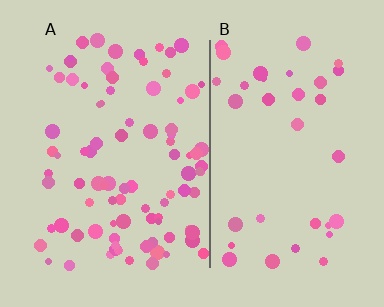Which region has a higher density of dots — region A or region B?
A (the left).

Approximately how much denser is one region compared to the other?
Approximately 2.5× — region A over region B.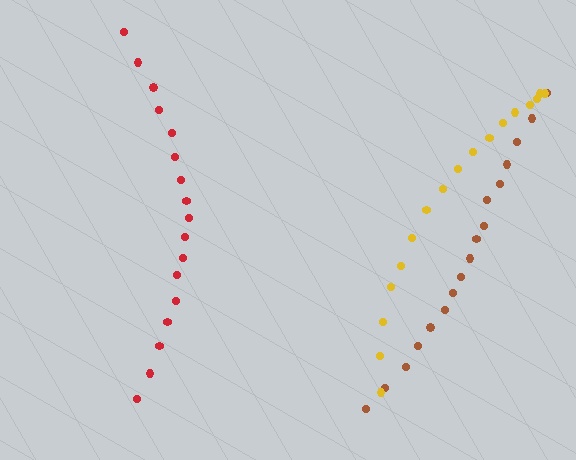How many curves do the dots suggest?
There are 3 distinct paths.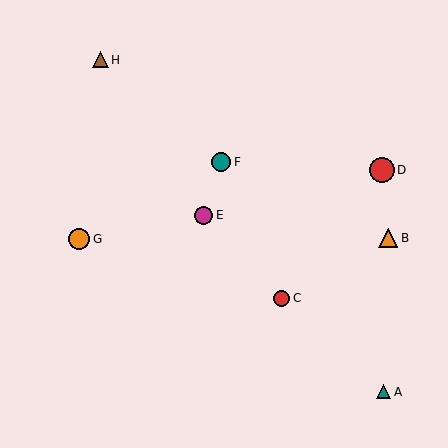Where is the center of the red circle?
The center of the red circle is at (282, 298).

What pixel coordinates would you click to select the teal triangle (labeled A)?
Click at (384, 392) to select the teal triangle A.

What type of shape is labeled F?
Shape F is a teal circle.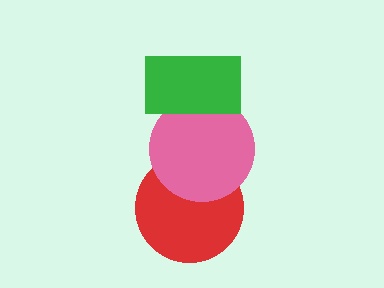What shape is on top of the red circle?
The pink circle is on top of the red circle.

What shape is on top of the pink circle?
The green rectangle is on top of the pink circle.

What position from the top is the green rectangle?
The green rectangle is 1st from the top.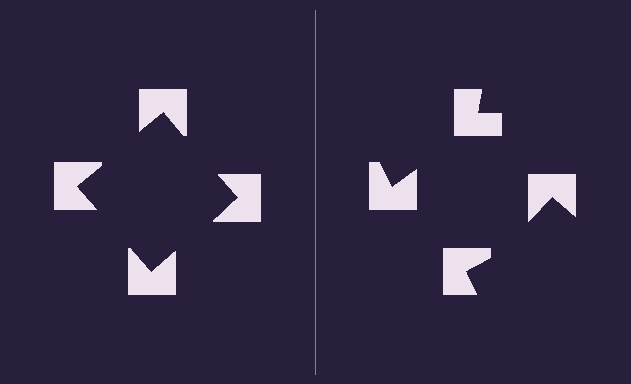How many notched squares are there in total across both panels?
8 — 4 on each side.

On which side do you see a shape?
An illusory square appears on the left side. On the right side the wedge cuts are rotated, so no coherent shape forms.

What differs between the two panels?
The notched squares are positioned identically on both sides; only the wedge orientations differ. On the left they align to a square; on the right they are misaligned.